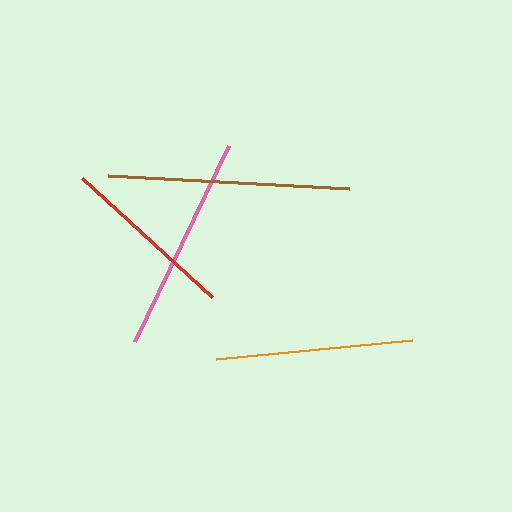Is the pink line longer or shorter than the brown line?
The brown line is longer than the pink line.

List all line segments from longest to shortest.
From longest to shortest: brown, pink, orange, red.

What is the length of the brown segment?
The brown segment is approximately 242 pixels long.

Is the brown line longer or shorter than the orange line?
The brown line is longer than the orange line.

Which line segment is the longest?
The brown line is the longest at approximately 242 pixels.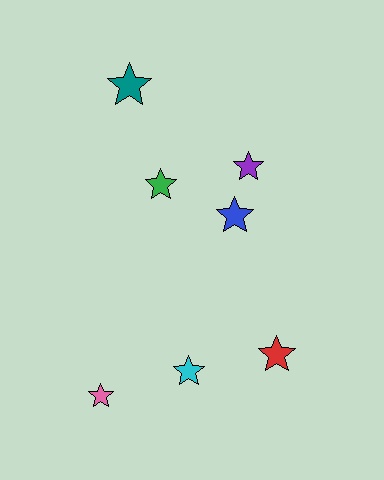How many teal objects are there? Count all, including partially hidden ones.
There is 1 teal object.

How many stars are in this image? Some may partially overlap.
There are 7 stars.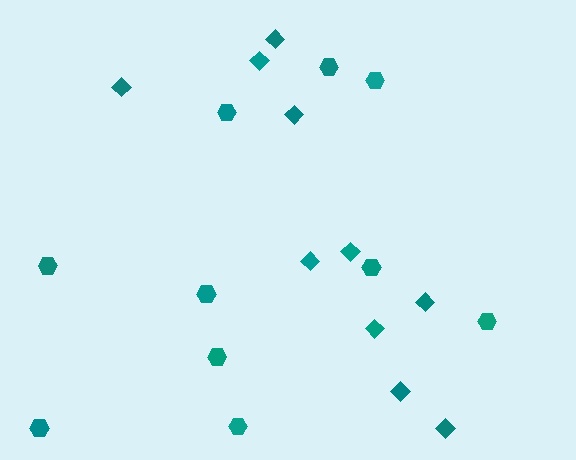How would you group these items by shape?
There are 2 groups: one group of hexagons (10) and one group of diamonds (10).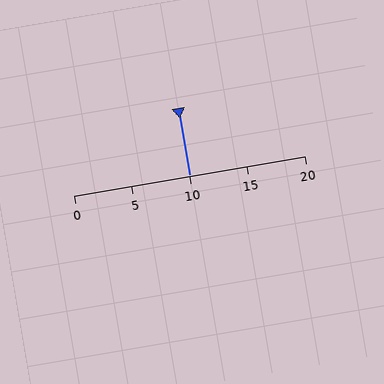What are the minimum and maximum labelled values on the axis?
The axis runs from 0 to 20.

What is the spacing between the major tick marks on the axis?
The major ticks are spaced 5 apart.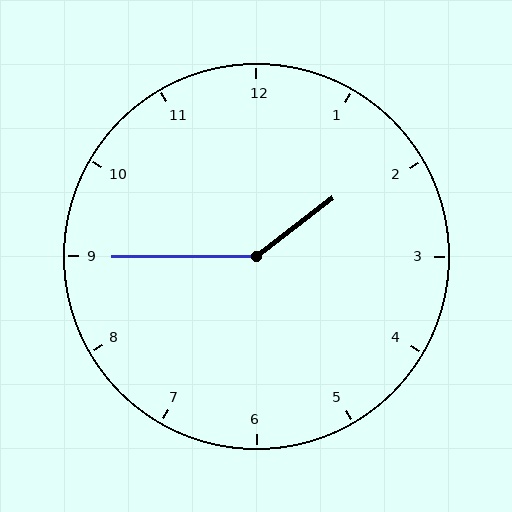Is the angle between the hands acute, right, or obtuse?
It is obtuse.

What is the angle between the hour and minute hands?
Approximately 142 degrees.